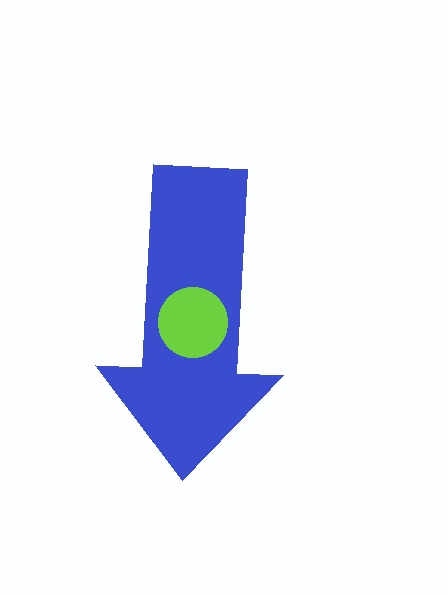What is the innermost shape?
The lime circle.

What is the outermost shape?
The blue arrow.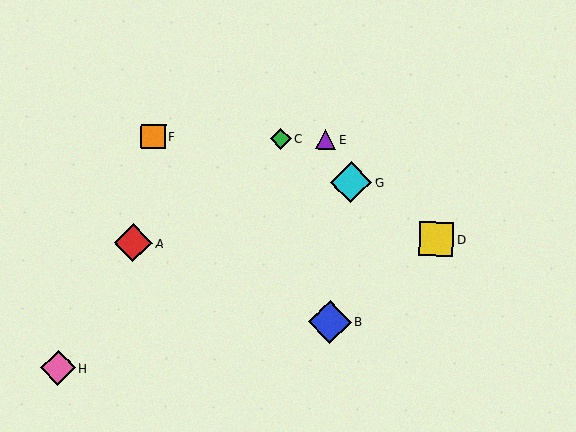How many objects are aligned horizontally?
3 objects (C, E, F) are aligned horizontally.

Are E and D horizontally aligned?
No, E is at y≈139 and D is at y≈239.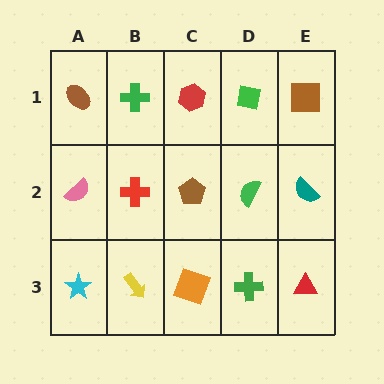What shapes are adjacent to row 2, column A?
A brown ellipse (row 1, column A), a cyan star (row 3, column A), a red cross (row 2, column B).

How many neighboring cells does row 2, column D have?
4.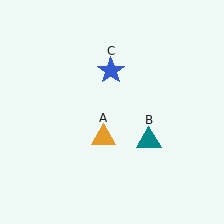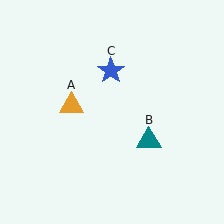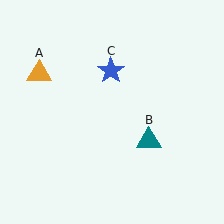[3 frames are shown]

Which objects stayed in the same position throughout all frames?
Teal triangle (object B) and blue star (object C) remained stationary.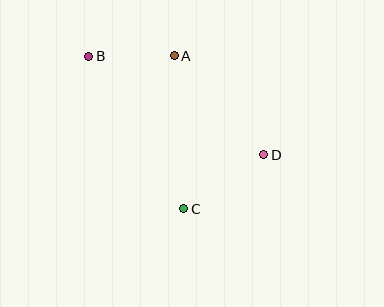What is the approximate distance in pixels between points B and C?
The distance between B and C is approximately 180 pixels.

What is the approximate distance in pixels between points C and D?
The distance between C and D is approximately 96 pixels.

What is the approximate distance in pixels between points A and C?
The distance between A and C is approximately 153 pixels.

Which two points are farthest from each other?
Points B and D are farthest from each other.